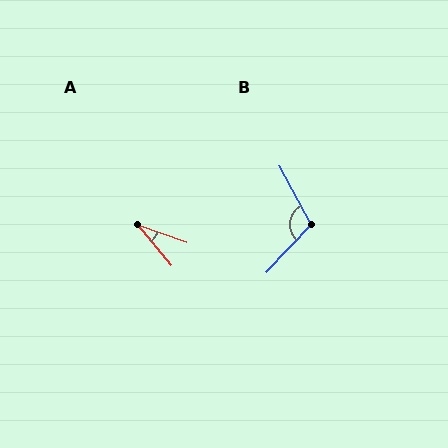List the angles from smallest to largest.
A (31°), B (108°).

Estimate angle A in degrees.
Approximately 31 degrees.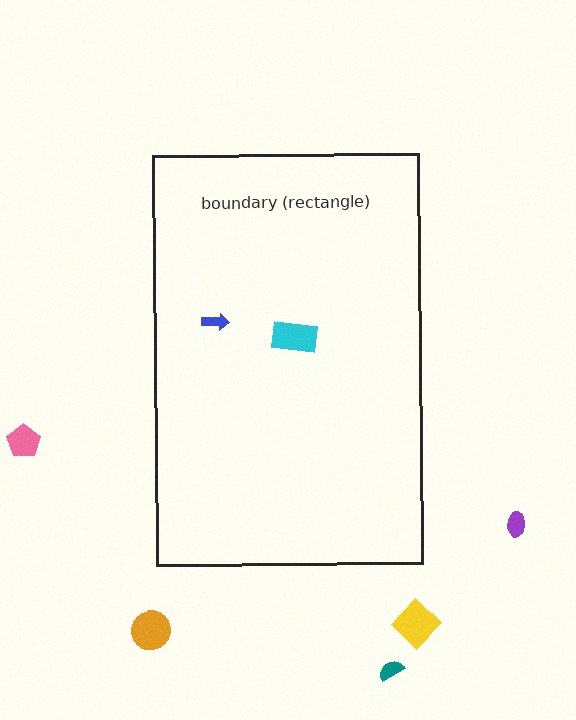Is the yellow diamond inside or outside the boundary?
Outside.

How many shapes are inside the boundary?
2 inside, 5 outside.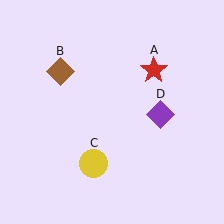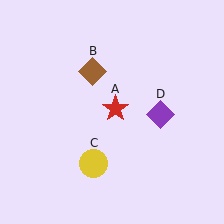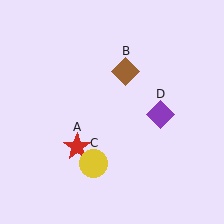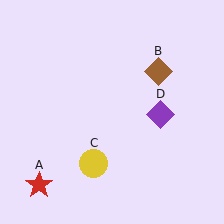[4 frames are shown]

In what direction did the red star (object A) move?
The red star (object A) moved down and to the left.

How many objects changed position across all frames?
2 objects changed position: red star (object A), brown diamond (object B).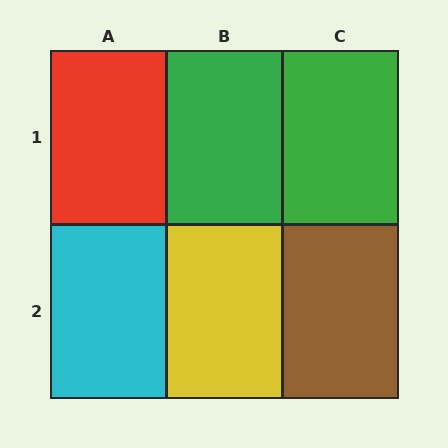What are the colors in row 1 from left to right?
Red, green, green.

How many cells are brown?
1 cell is brown.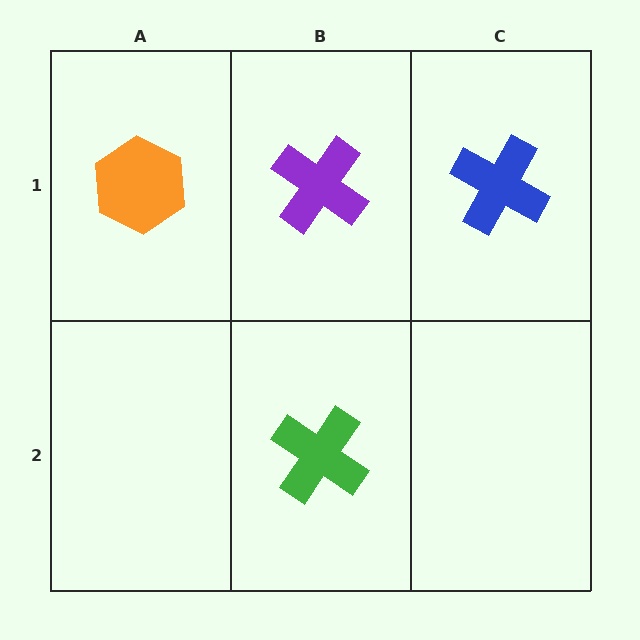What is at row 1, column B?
A purple cross.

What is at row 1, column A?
An orange hexagon.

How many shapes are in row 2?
1 shape.